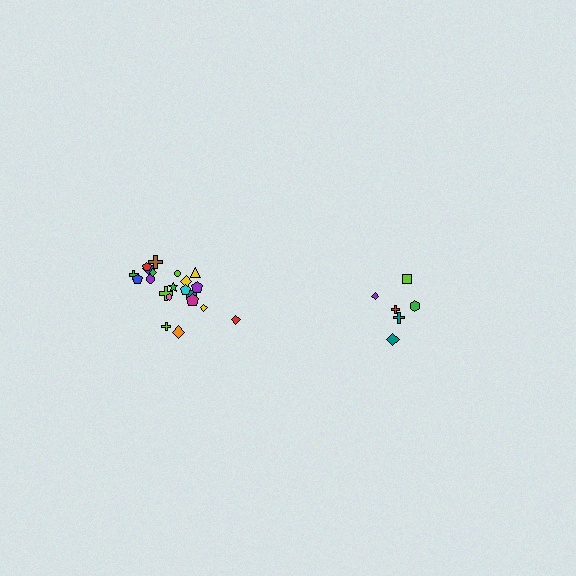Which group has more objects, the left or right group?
The left group.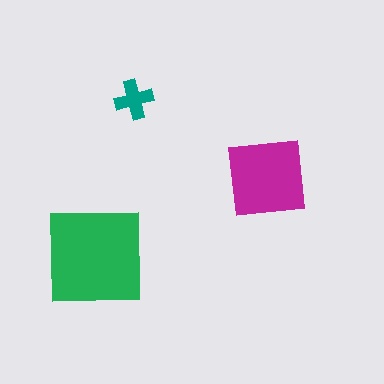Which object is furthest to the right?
The magenta square is rightmost.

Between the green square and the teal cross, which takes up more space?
The green square.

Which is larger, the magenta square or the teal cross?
The magenta square.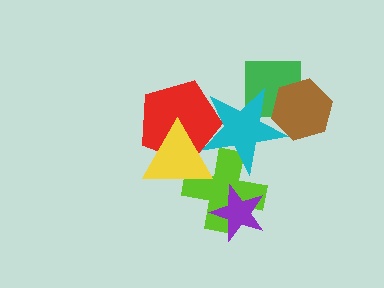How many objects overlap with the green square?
2 objects overlap with the green square.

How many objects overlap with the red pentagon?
2 objects overlap with the red pentagon.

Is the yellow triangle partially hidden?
No, no other shape covers it.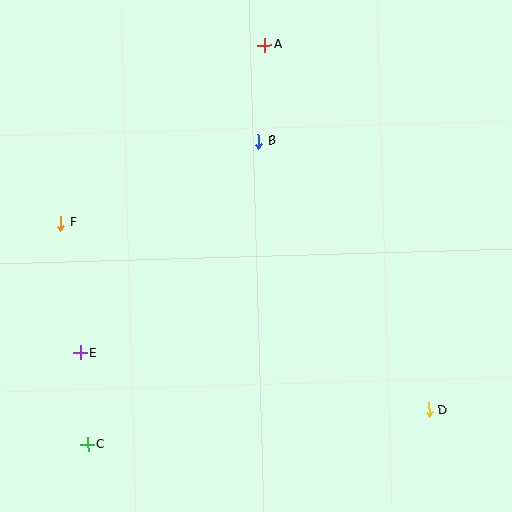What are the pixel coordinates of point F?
Point F is at (61, 223).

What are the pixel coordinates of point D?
Point D is at (429, 410).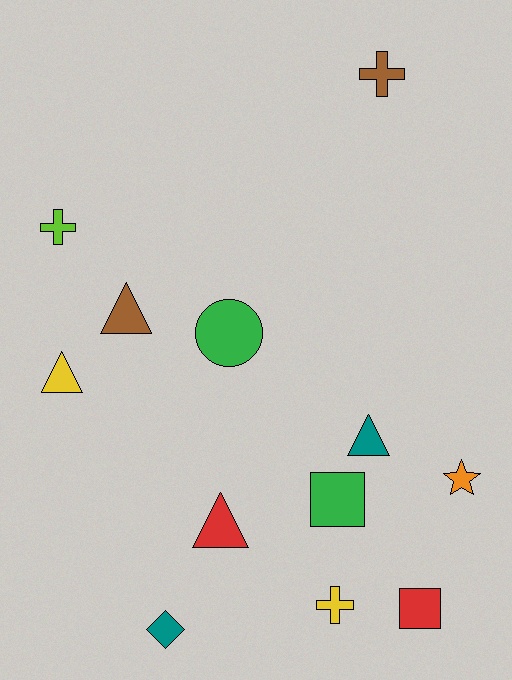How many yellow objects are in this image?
There are 2 yellow objects.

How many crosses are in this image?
There are 3 crosses.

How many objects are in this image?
There are 12 objects.